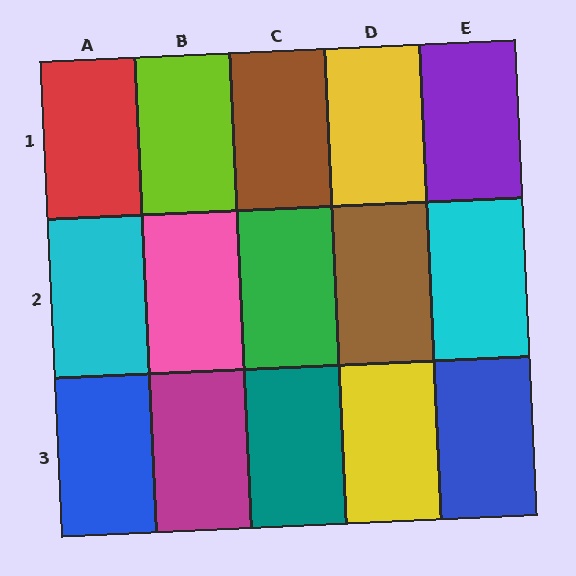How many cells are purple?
1 cell is purple.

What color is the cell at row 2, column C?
Green.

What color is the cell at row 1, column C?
Brown.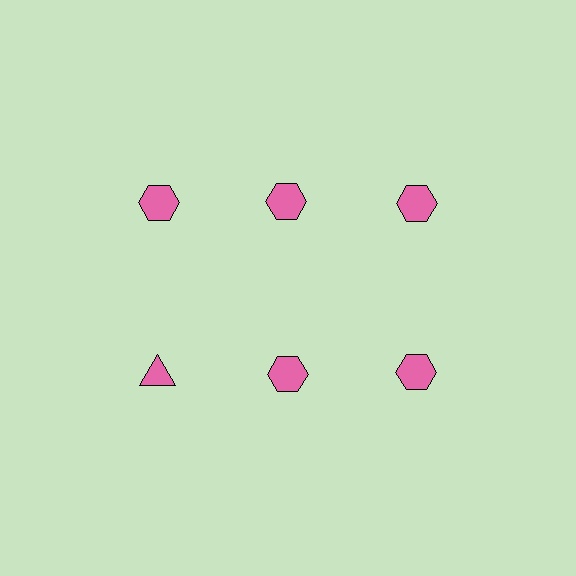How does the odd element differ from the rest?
It has a different shape: triangle instead of hexagon.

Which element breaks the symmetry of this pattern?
The pink triangle in the second row, leftmost column breaks the symmetry. All other shapes are pink hexagons.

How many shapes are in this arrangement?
There are 6 shapes arranged in a grid pattern.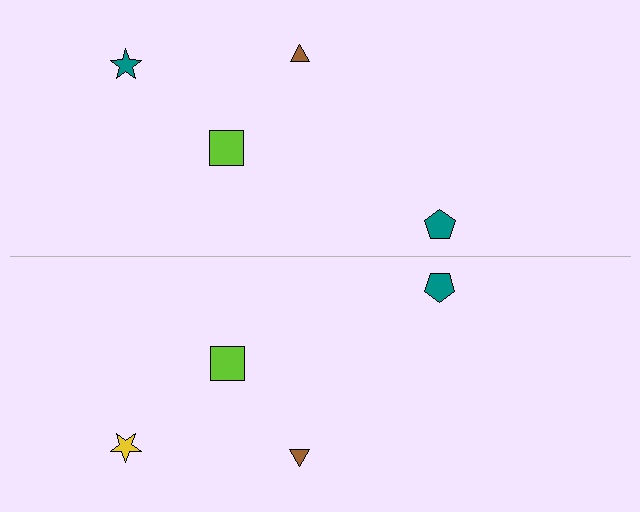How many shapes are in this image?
There are 8 shapes in this image.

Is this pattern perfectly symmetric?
No, the pattern is not perfectly symmetric. The yellow star on the bottom side breaks the symmetry — its mirror counterpart is teal.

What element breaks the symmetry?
The yellow star on the bottom side breaks the symmetry — its mirror counterpart is teal.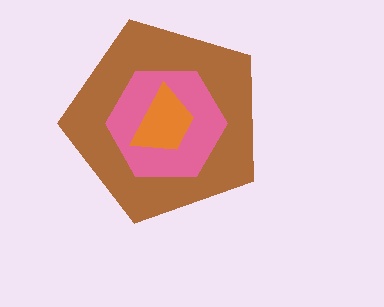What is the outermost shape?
The brown pentagon.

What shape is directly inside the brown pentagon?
The pink hexagon.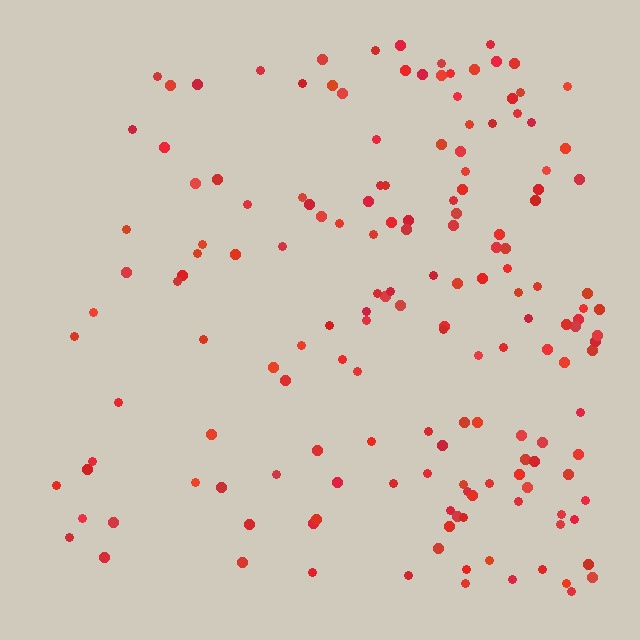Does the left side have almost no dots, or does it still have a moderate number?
Still a moderate number, just noticeably fewer than the right.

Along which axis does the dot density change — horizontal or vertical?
Horizontal.